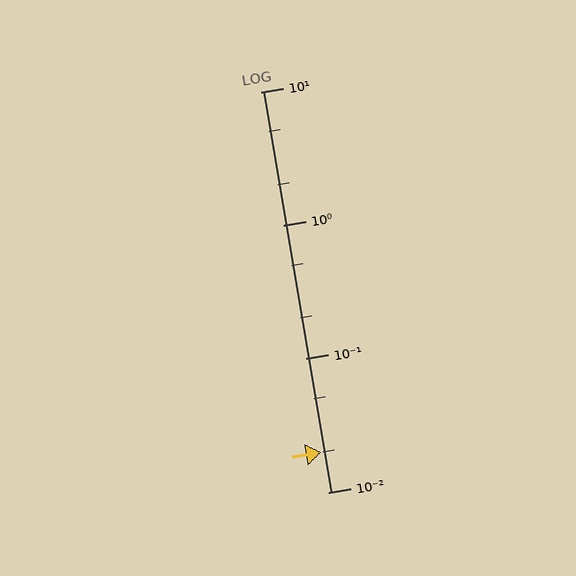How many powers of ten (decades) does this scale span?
The scale spans 3 decades, from 0.01 to 10.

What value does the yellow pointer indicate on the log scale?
The pointer indicates approximately 0.02.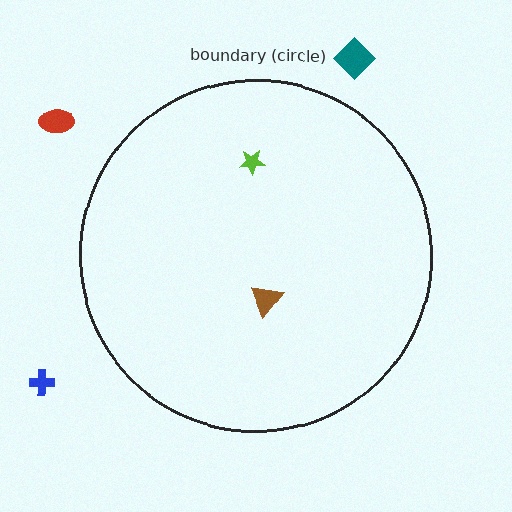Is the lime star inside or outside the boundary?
Inside.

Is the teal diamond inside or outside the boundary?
Outside.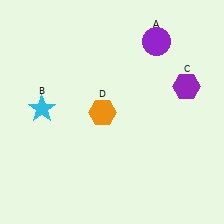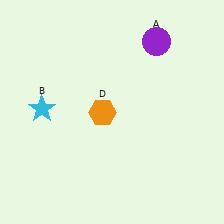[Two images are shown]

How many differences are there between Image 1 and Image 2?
There is 1 difference between the two images.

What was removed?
The purple hexagon (C) was removed in Image 2.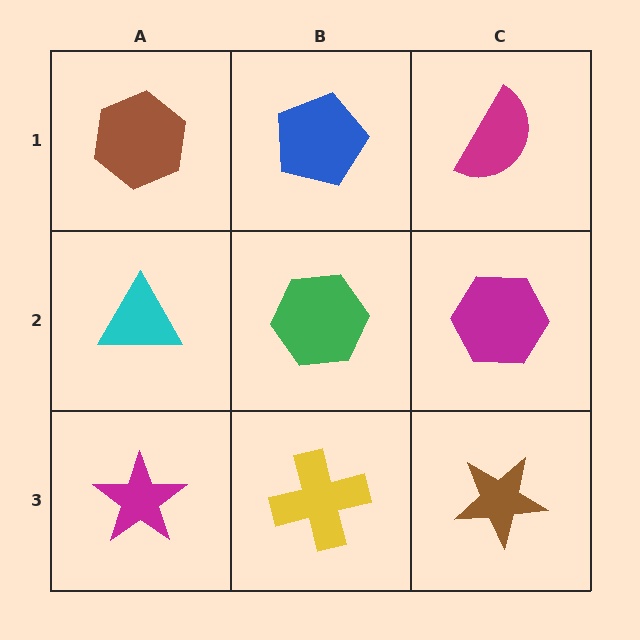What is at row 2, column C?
A magenta hexagon.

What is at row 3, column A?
A magenta star.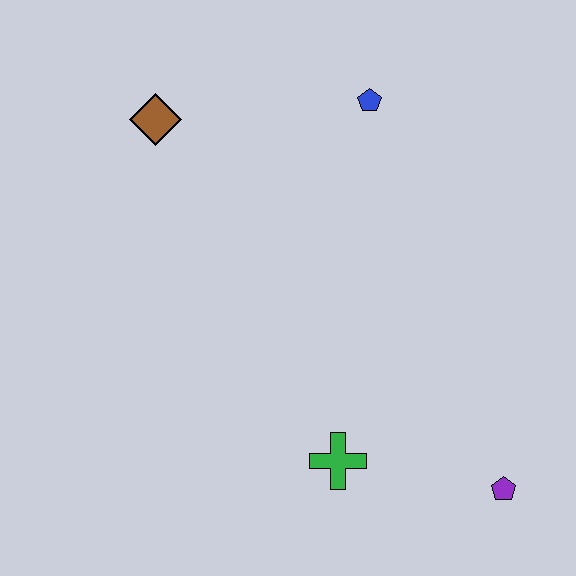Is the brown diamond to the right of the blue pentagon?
No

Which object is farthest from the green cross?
The brown diamond is farthest from the green cross.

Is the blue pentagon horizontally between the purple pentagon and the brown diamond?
Yes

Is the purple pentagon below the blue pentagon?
Yes